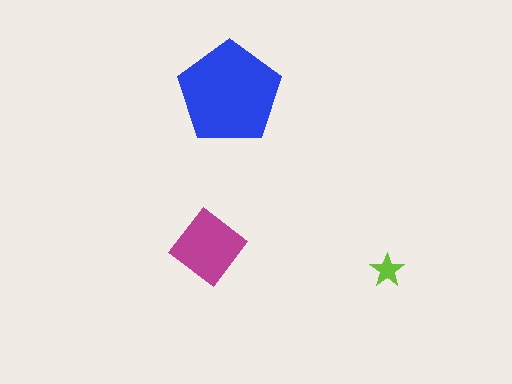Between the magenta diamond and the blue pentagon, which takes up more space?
The blue pentagon.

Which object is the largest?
The blue pentagon.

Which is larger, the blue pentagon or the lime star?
The blue pentagon.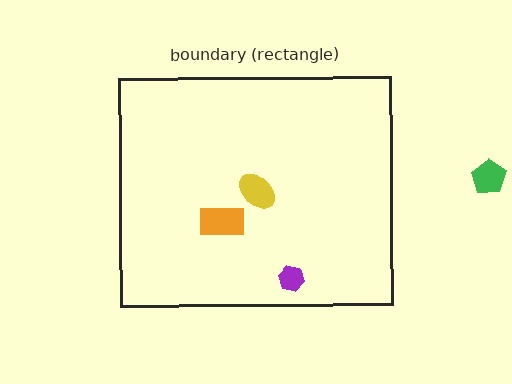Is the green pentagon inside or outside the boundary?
Outside.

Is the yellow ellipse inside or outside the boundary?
Inside.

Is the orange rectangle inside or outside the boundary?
Inside.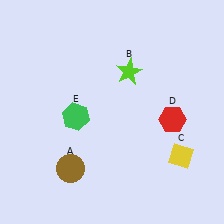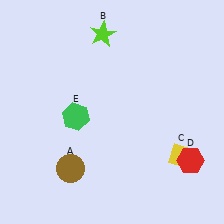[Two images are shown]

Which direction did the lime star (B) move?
The lime star (B) moved up.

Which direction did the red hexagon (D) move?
The red hexagon (D) moved down.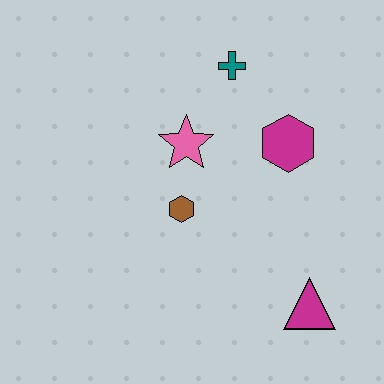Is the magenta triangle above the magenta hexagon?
No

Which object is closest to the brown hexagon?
The pink star is closest to the brown hexagon.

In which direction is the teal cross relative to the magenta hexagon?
The teal cross is above the magenta hexagon.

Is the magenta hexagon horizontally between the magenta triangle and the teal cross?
Yes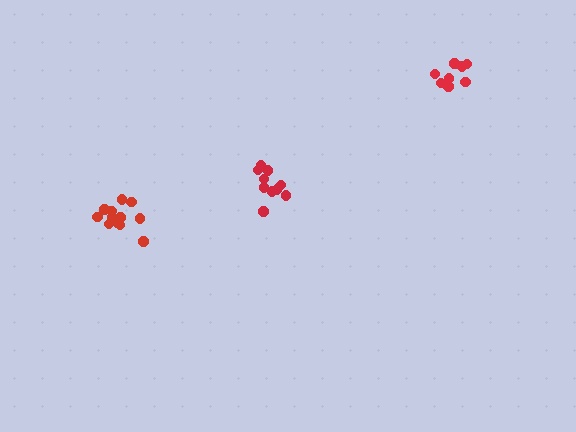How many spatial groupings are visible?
There are 3 spatial groupings.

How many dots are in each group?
Group 1: 8 dots, Group 2: 13 dots, Group 3: 10 dots (31 total).